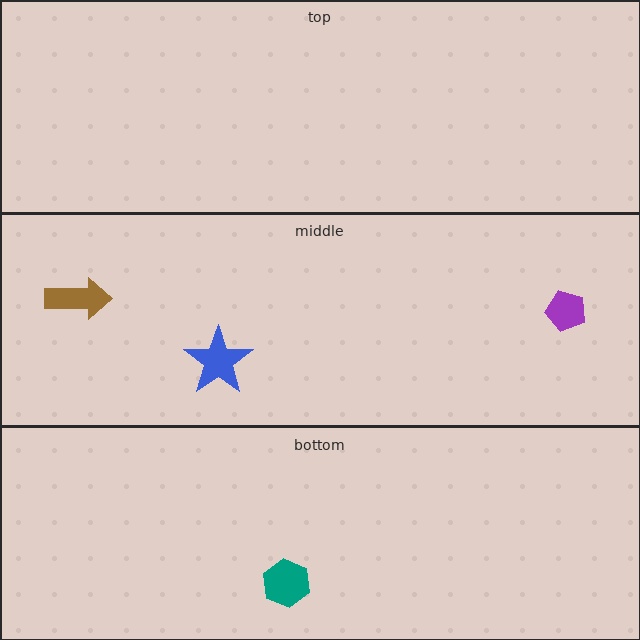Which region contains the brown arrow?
The middle region.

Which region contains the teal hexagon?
The bottom region.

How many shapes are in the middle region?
3.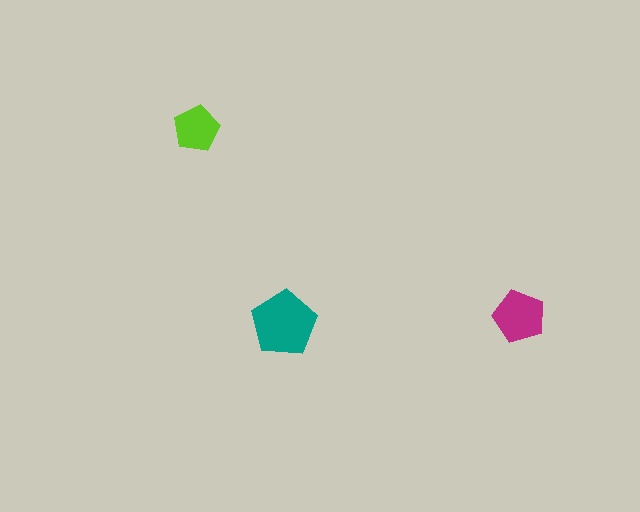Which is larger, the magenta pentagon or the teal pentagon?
The teal one.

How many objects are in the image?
There are 3 objects in the image.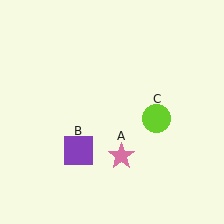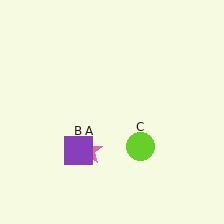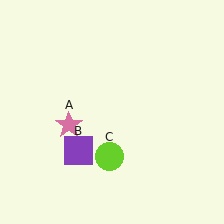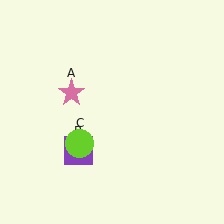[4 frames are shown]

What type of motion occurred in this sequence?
The pink star (object A), lime circle (object C) rotated clockwise around the center of the scene.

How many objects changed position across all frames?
2 objects changed position: pink star (object A), lime circle (object C).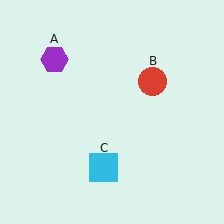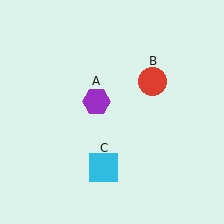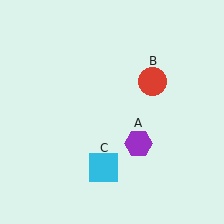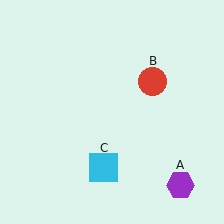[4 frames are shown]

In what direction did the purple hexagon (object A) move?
The purple hexagon (object A) moved down and to the right.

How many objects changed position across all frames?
1 object changed position: purple hexagon (object A).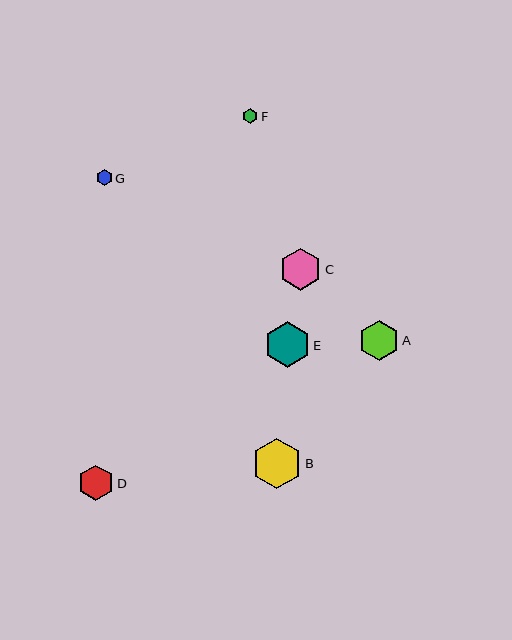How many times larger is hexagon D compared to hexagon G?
Hexagon D is approximately 2.3 times the size of hexagon G.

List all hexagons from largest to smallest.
From largest to smallest: B, E, C, A, D, G, F.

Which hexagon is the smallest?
Hexagon F is the smallest with a size of approximately 15 pixels.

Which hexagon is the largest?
Hexagon B is the largest with a size of approximately 51 pixels.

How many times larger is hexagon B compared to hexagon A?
Hexagon B is approximately 1.3 times the size of hexagon A.